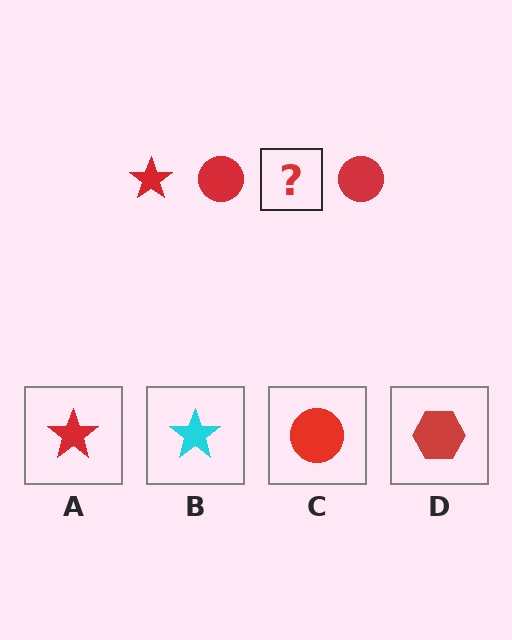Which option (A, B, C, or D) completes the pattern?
A.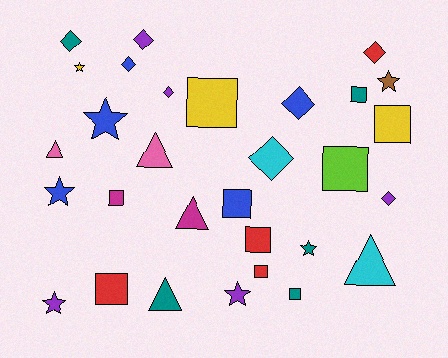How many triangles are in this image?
There are 5 triangles.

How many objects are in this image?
There are 30 objects.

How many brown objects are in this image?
There is 1 brown object.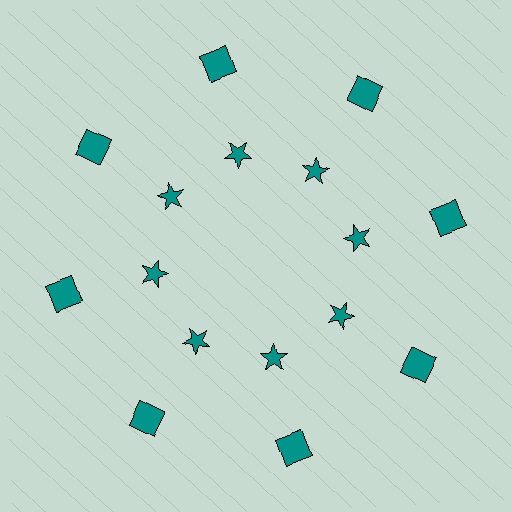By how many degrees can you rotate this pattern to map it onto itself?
The pattern maps onto itself every 45 degrees of rotation.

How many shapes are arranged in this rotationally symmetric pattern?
There are 16 shapes, arranged in 8 groups of 2.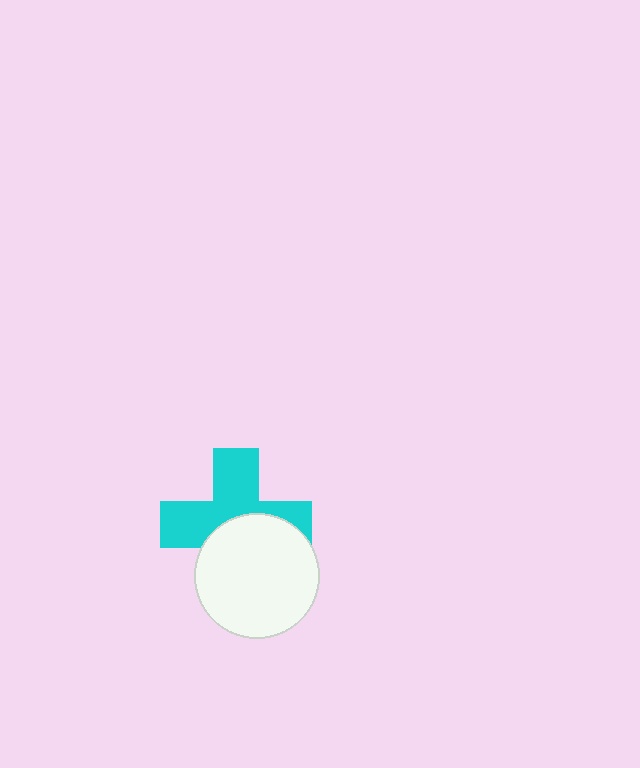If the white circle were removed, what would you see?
You would see the complete cyan cross.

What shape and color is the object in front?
The object in front is a white circle.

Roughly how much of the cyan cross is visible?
About half of it is visible (roughly 56%).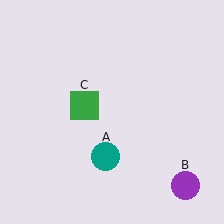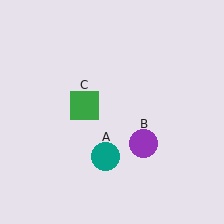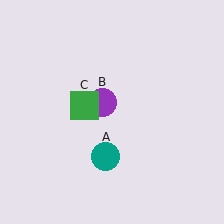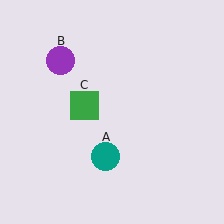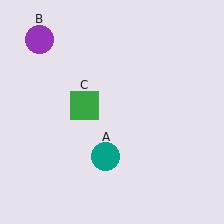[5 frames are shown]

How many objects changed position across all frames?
1 object changed position: purple circle (object B).